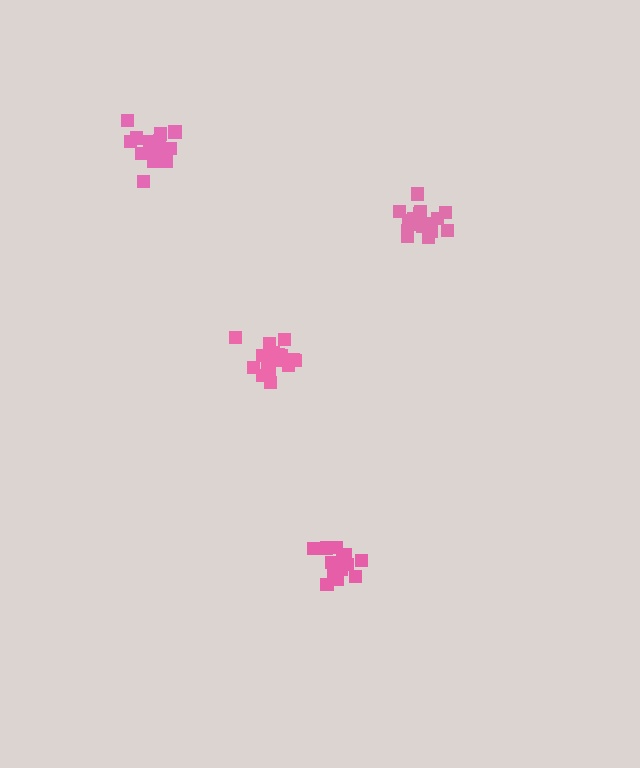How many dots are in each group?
Group 1: 16 dots, Group 2: 16 dots, Group 3: 17 dots, Group 4: 17 dots (66 total).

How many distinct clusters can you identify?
There are 4 distinct clusters.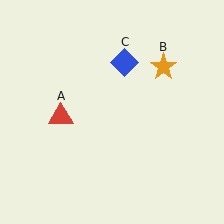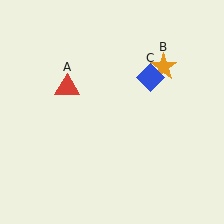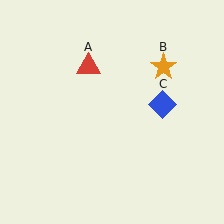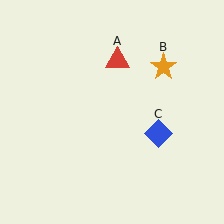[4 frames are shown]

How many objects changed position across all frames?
2 objects changed position: red triangle (object A), blue diamond (object C).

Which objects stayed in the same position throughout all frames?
Orange star (object B) remained stationary.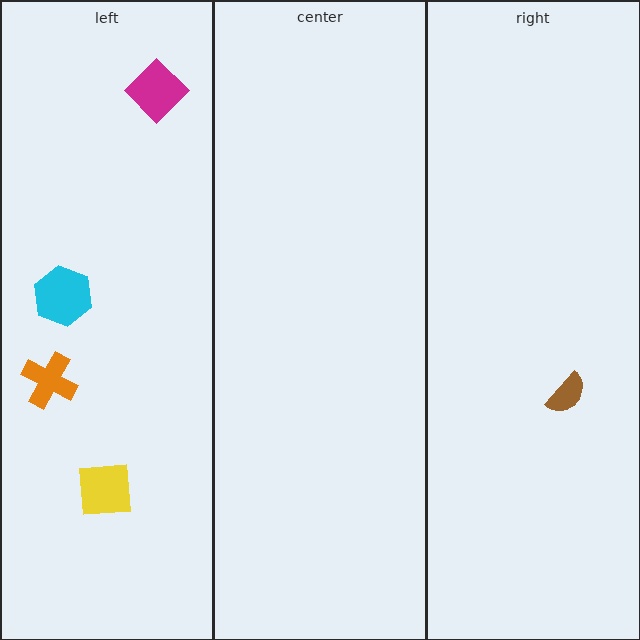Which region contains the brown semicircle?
The right region.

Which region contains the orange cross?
The left region.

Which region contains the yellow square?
The left region.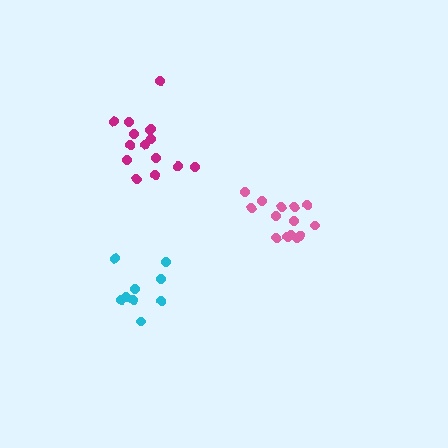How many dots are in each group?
Group 1: 14 dots, Group 2: 9 dots, Group 3: 15 dots (38 total).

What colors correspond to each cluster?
The clusters are colored: pink, cyan, magenta.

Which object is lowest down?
The cyan cluster is bottommost.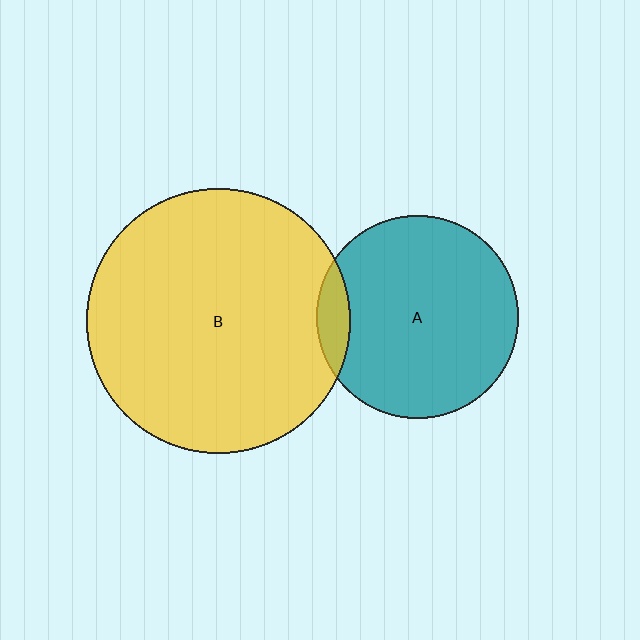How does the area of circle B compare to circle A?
Approximately 1.7 times.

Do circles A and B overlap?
Yes.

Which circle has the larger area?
Circle B (yellow).